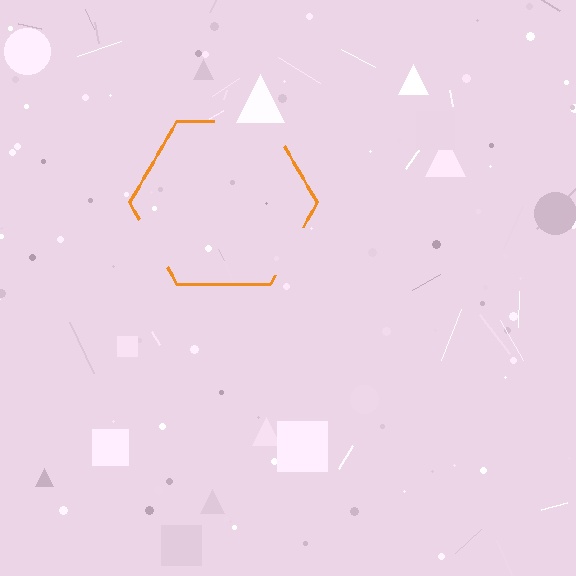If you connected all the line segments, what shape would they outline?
They would outline a hexagon.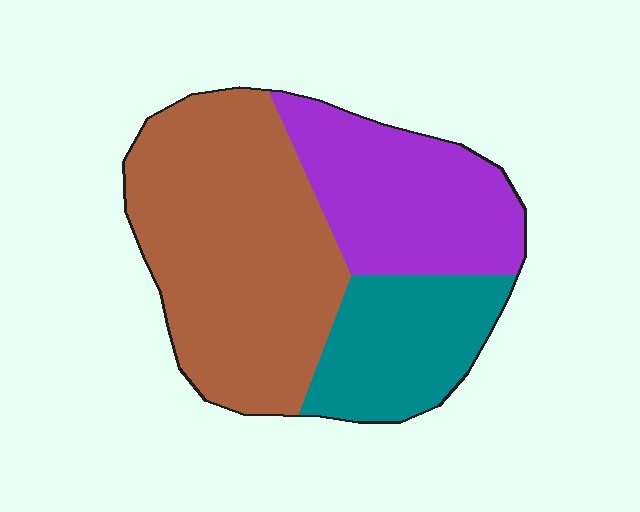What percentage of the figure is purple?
Purple covers 28% of the figure.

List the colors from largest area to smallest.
From largest to smallest: brown, purple, teal.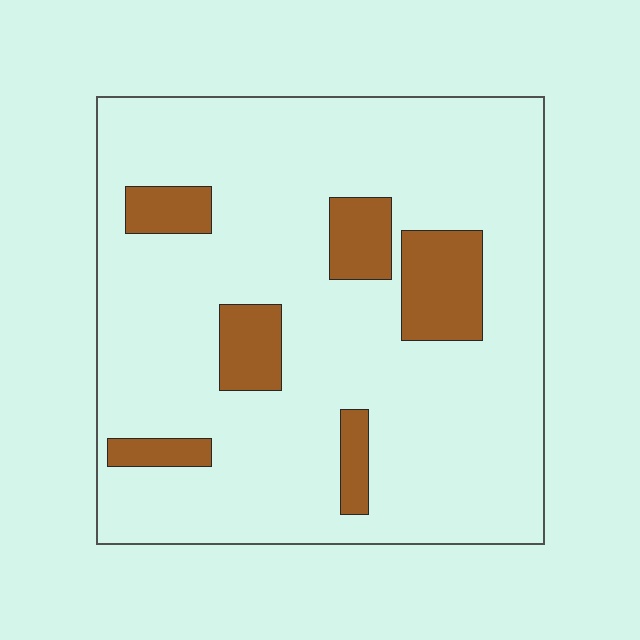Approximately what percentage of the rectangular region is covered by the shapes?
Approximately 15%.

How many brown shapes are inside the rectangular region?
6.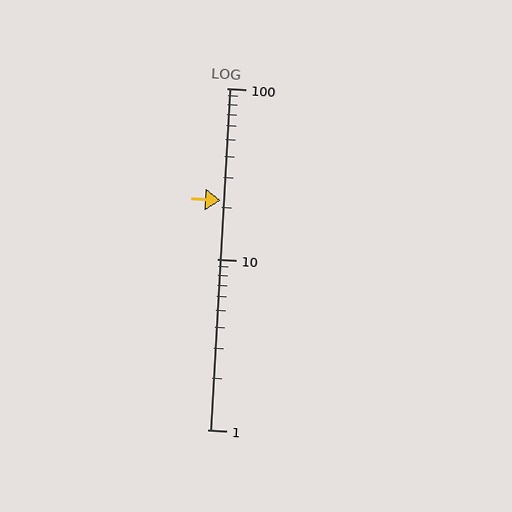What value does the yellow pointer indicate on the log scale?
The pointer indicates approximately 22.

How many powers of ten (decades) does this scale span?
The scale spans 2 decades, from 1 to 100.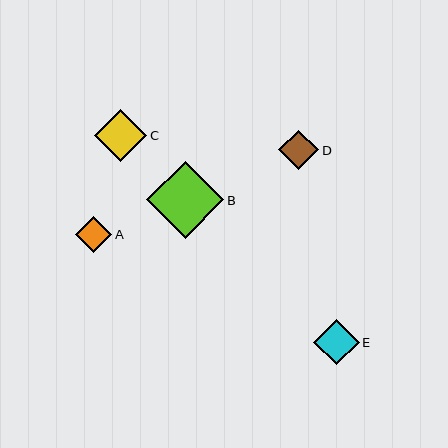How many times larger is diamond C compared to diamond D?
Diamond C is approximately 1.3 times the size of diamond D.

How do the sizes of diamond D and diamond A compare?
Diamond D and diamond A are approximately the same size.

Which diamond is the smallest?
Diamond A is the smallest with a size of approximately 36 pixels.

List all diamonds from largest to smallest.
From largest to smallest: B, C, E, D, A.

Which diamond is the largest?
Diamond B is the largest with a size of approximately 77 pixels.